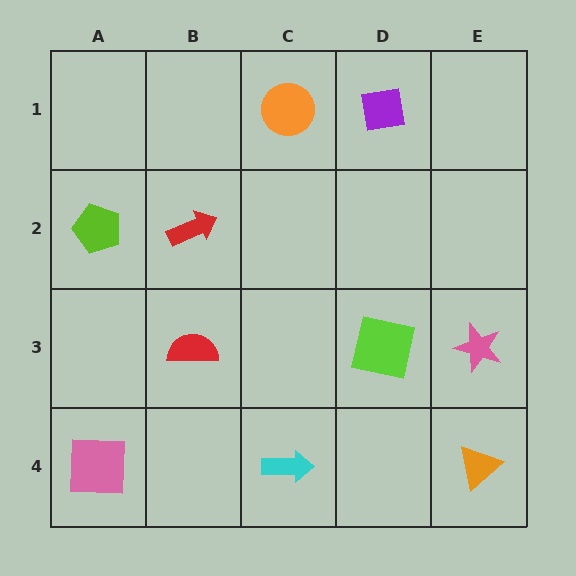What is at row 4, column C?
A cyan arrow.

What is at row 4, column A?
A pink square.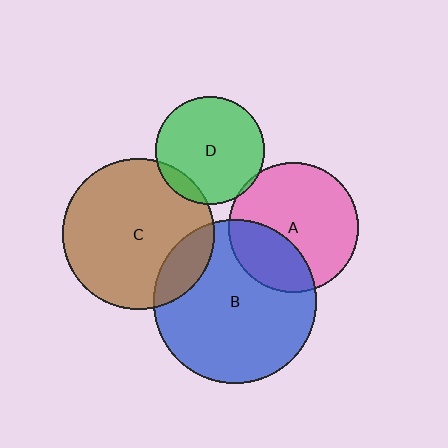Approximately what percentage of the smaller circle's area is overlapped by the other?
Approximately 15%.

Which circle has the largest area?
Circle B (blue).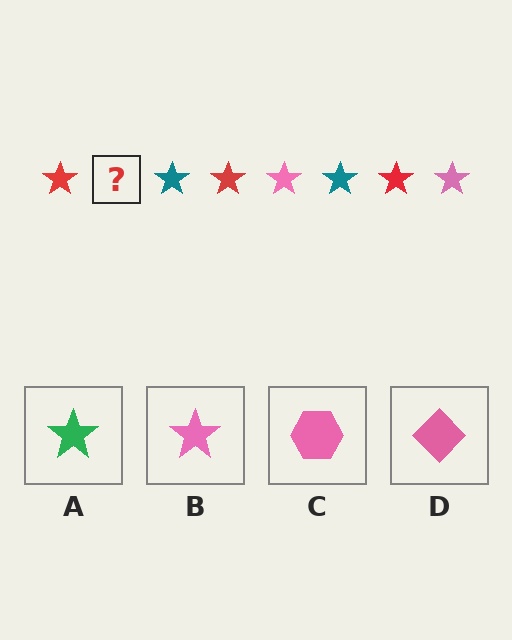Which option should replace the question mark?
Option B.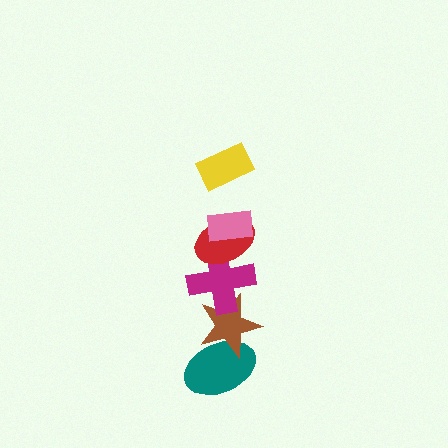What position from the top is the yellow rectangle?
The yellow rectangle is 1st from the top.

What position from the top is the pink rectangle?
The pink rectangle is 2nd from the top.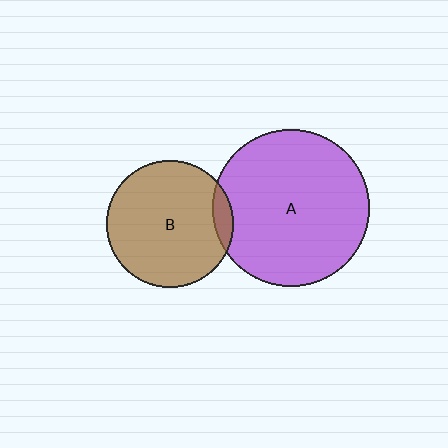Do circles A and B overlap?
Yes.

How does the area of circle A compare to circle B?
Approximately 1.5 times.